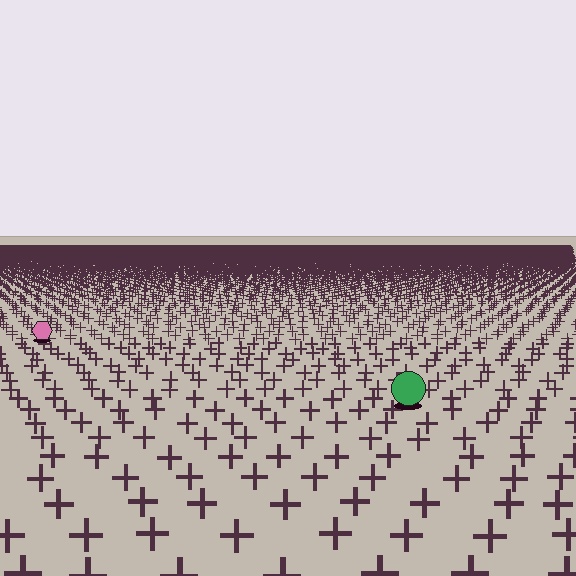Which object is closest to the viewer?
The green circle is closest. The texture marks near it are larger and more spread out.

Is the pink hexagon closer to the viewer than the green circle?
No. The green circle is closer — you can tell from the texture gradient: the ground texture is coarser near it.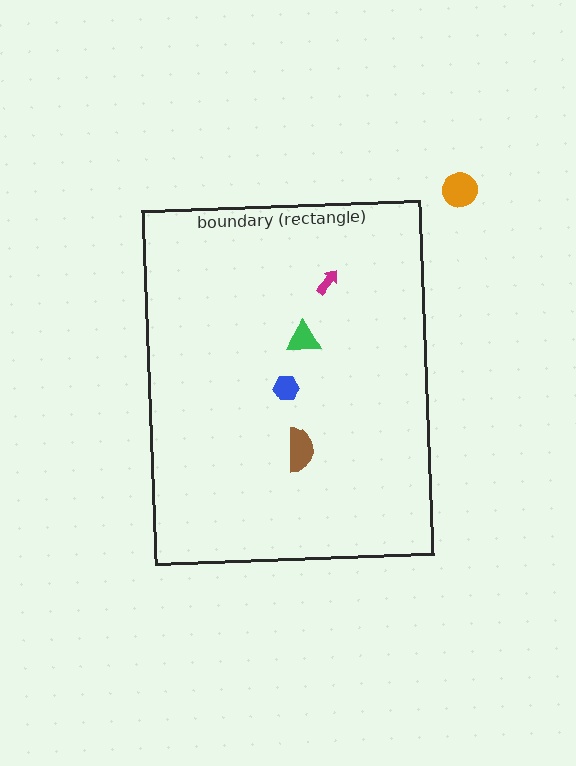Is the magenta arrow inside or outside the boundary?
Inside.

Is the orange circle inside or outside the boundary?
Outside.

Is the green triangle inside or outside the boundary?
Inside.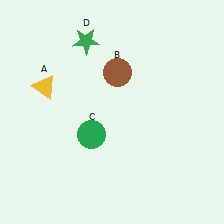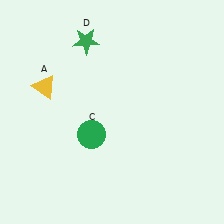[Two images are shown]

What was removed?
The brown circle (B) was removed in Image 2.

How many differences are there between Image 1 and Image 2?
There is 1 difference between the two images.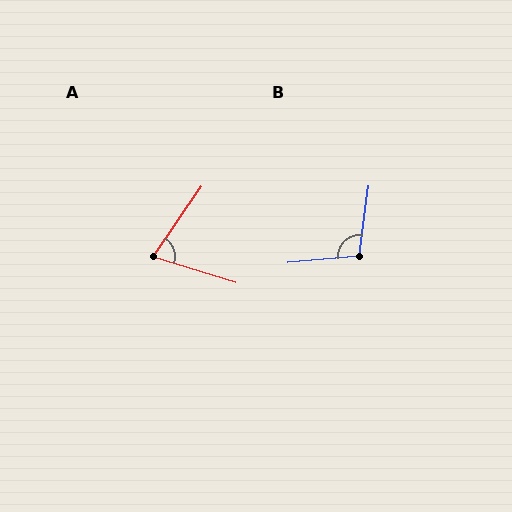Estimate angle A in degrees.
Approximately 72 degrees.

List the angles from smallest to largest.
A (72°), B (103°).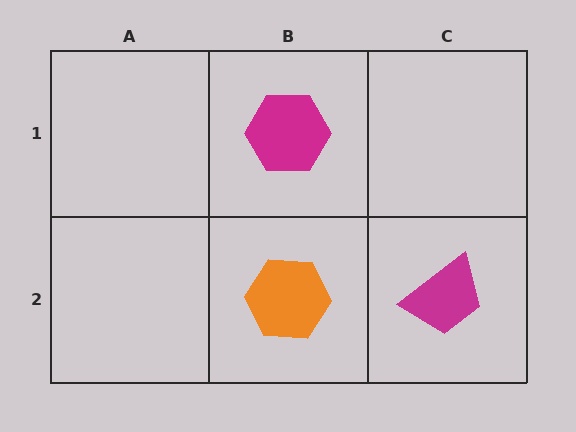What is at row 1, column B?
A magenta hexagon.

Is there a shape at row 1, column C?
No, that cell is empty.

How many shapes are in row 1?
1 shape.